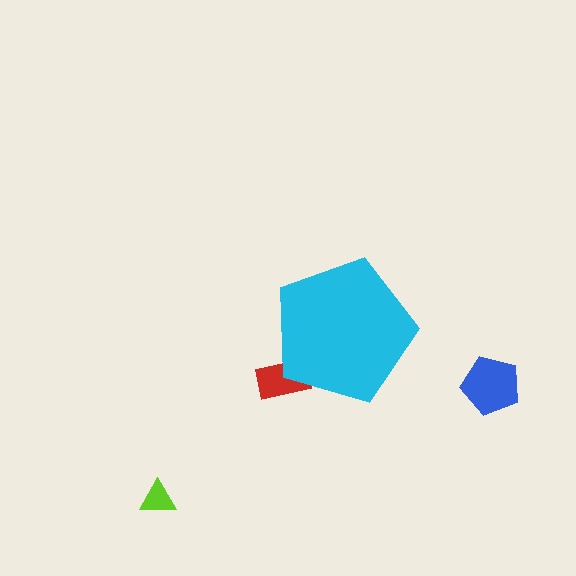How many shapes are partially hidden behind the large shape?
1 shape is partially hidden.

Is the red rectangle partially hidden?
Yes, the red rectangle is partially hidden behind the cyan pentagon.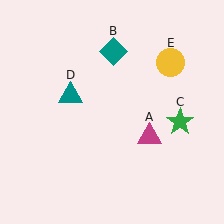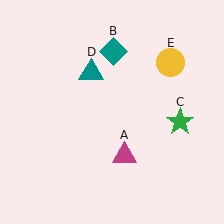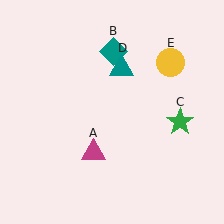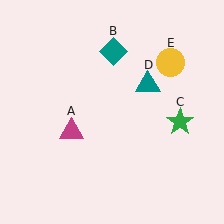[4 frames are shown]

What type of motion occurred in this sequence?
The magenta triangle (object A), teal triangle (object D) rotated clockwise around the center of the scene.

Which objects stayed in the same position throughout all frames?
Teal diamond (object B) and green star (object C) and yellow circle (object E) remained stationary.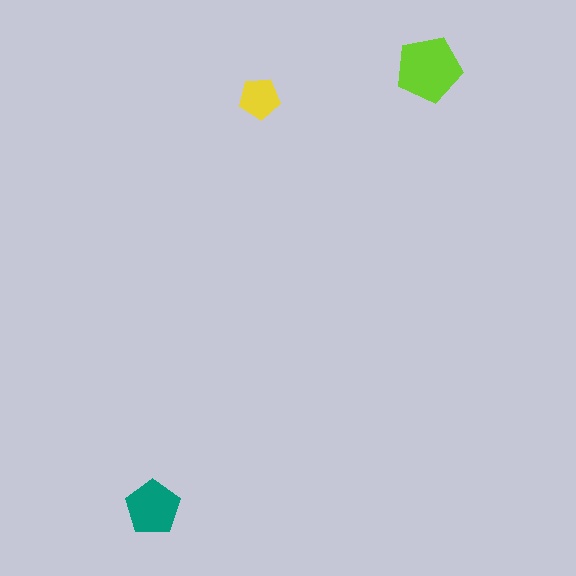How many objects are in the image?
There are 3 objects in the image.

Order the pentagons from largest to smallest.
the lime one, the teal one, the yellow one.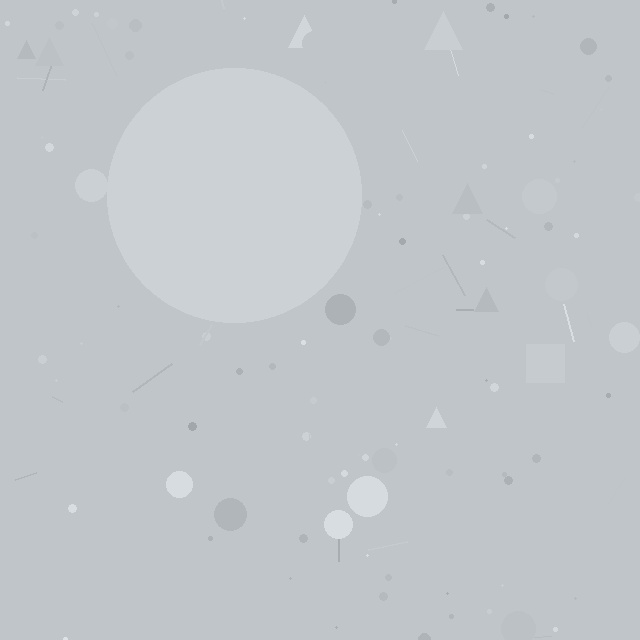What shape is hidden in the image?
A circle is hidden in the image.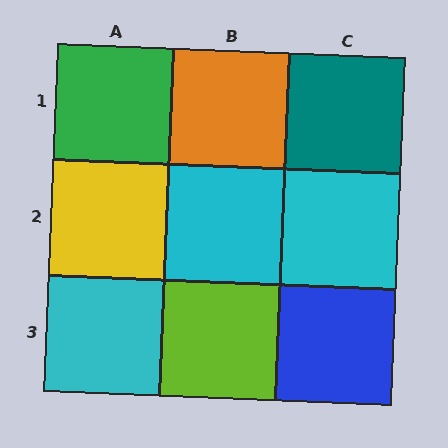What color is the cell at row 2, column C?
Cyan.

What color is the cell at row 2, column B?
Cyan.